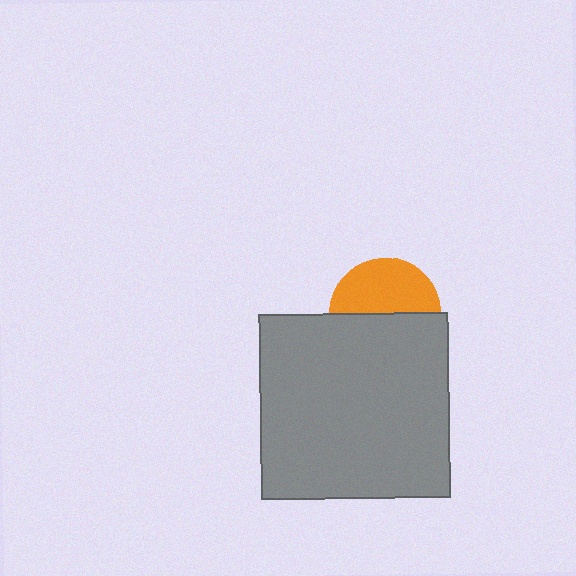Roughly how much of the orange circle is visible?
About half of it is visible (roughly 48%).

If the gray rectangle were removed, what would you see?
You would see the complete orange circle.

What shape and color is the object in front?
The object in front is a gray rectangle.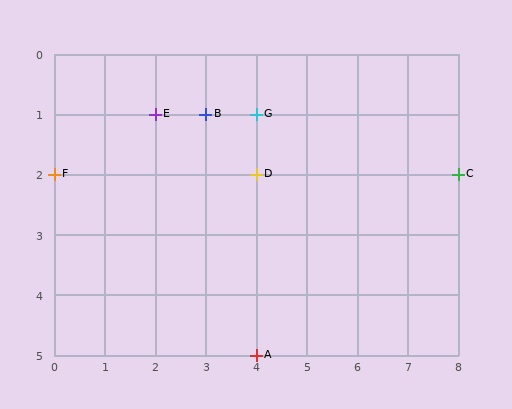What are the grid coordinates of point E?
Point E is at grid coordinates (2, 1).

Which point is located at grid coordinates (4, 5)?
Point A is at (4, 5).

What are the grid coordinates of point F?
Point F is at grid coordinates (0, 2).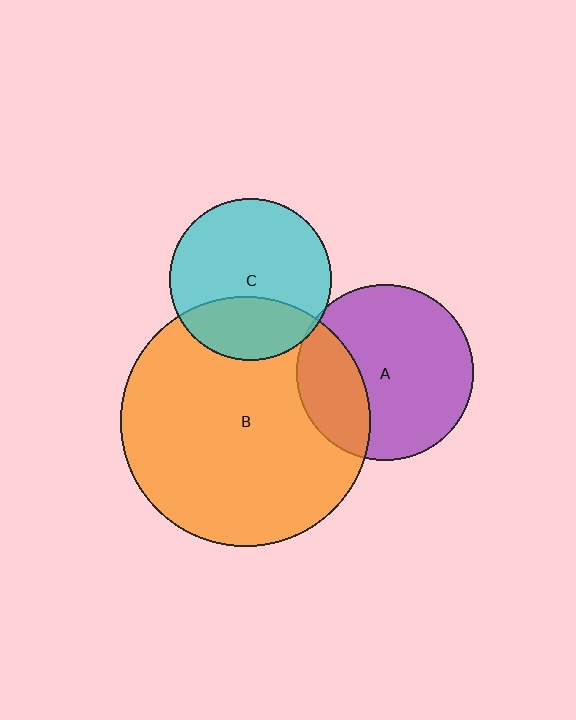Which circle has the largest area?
Circle B (orange).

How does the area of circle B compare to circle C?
Approximately 2.4 times.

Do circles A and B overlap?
Yes.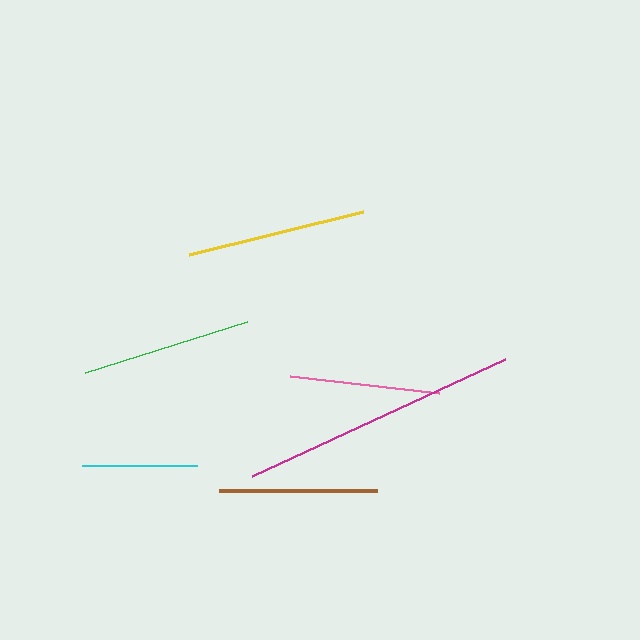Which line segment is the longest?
The magenta line is the longest at approximately 278 pixels.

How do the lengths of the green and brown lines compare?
The green and brown lines are approximately the same length.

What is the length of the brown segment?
The brown segment is approximately 159 pixels long.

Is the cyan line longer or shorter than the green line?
The green line is longer than the cyan line.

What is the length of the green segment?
The green segment is approximately 170 pixels long.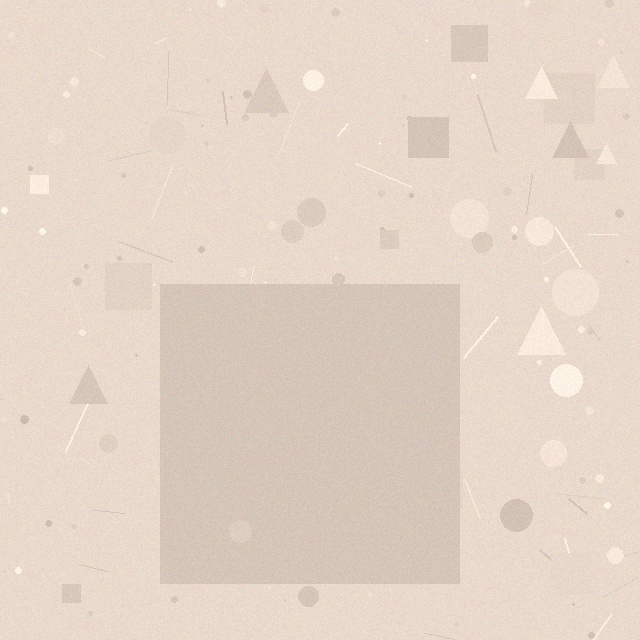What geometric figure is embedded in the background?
A square is embedded in the background.